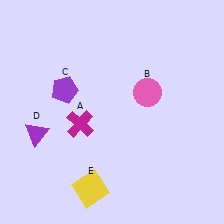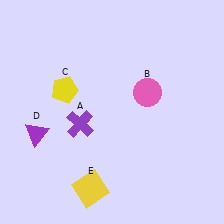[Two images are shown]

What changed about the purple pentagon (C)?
In Image 1, C is purple. In Image 2, it changed to yellow.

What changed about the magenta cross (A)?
In Image 1, A is magenta. In Image 2, it changed to purple.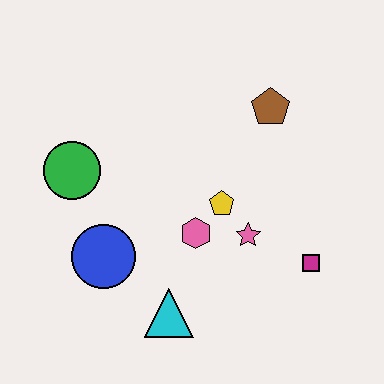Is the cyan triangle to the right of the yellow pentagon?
No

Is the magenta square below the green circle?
Yes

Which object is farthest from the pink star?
The green circle is farthest from the pink star.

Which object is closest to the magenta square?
The pink star is closest to the magenta square.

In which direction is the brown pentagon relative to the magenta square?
The brown pentagon is above the magenta square.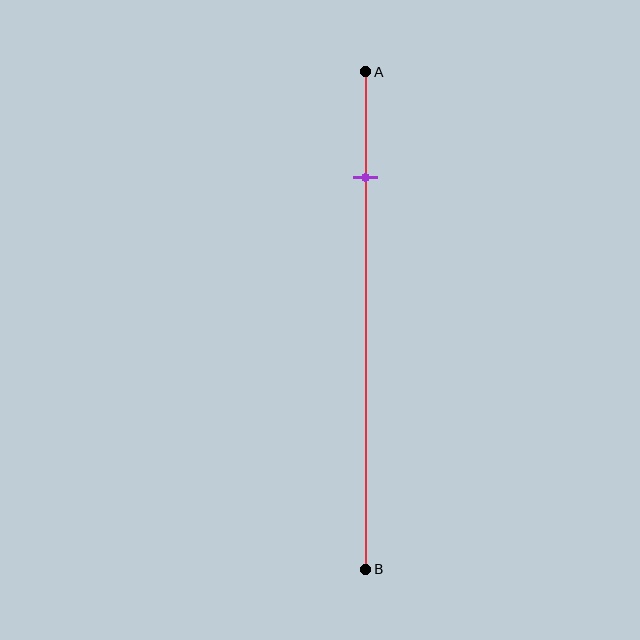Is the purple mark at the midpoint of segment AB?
No, the mark is at about 20% from A, not at the 50% midpoint.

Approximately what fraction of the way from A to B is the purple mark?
The purple mark is approximately 20% of the way from A to B.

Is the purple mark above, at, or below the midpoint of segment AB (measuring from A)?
The purple mark is above the midpoint of segment AB.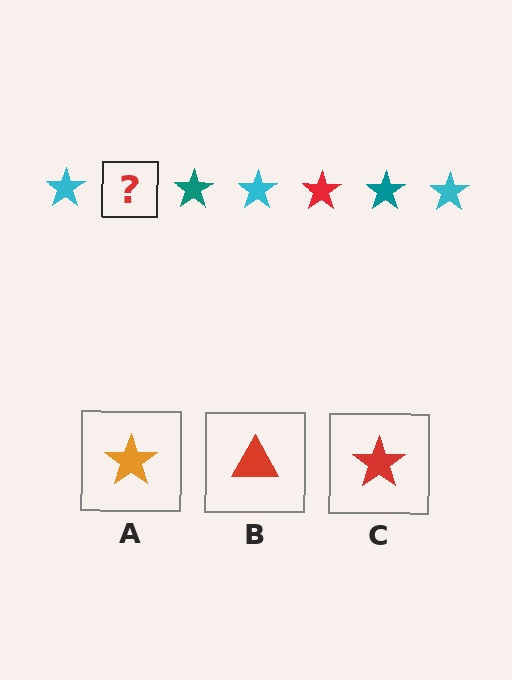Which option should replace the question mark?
Option C.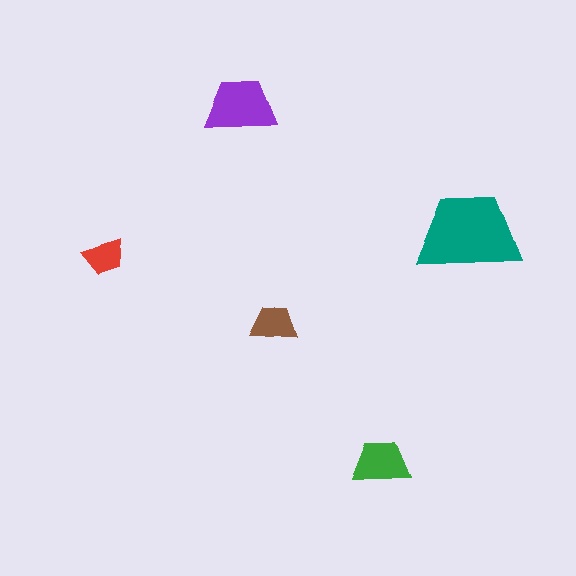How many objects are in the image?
There are 5 objects in the image.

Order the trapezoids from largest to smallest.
the teal one, the purple one, the green one, the brown one, the red one.